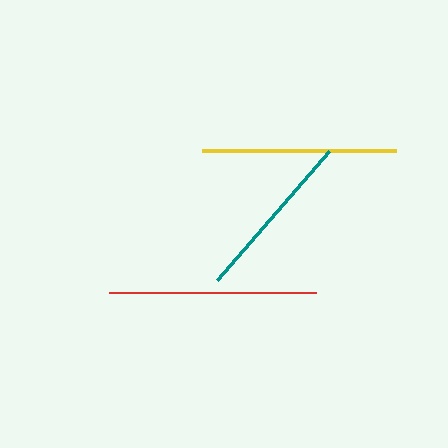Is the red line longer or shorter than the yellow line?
The red line is longer than the yellow line.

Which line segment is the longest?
The red line is the longest at approximately 207 pixels.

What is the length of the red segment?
The red segment is approximately 207 pixels long.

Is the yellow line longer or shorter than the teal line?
The yellow line is longer than the teal line.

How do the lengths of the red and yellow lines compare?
The red and yellow lines are approximately the same length.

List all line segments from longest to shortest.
From longest to shortest: red, yellow, teal.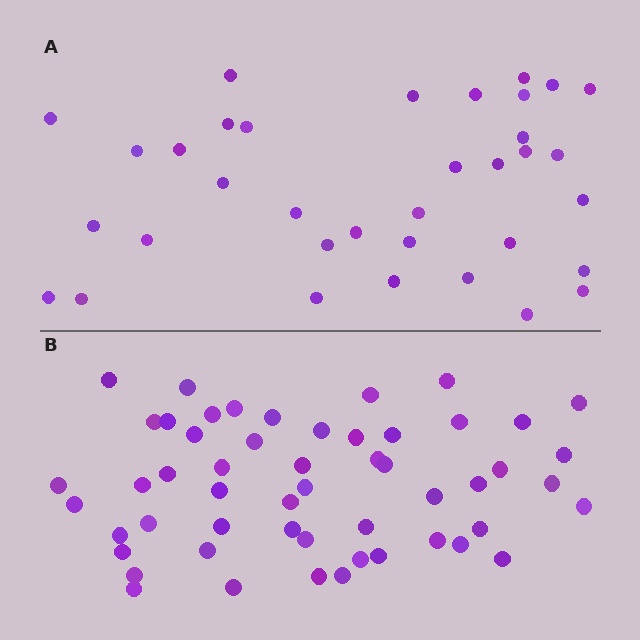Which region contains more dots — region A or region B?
Region B (the bottom region) has more dots.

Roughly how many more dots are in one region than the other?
Region B has approximately 20 more dots than region A.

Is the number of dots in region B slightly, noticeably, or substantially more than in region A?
Region B has substantially more. The ratio is roughly 1.5 to 1.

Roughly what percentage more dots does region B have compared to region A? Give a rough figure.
About 50% more.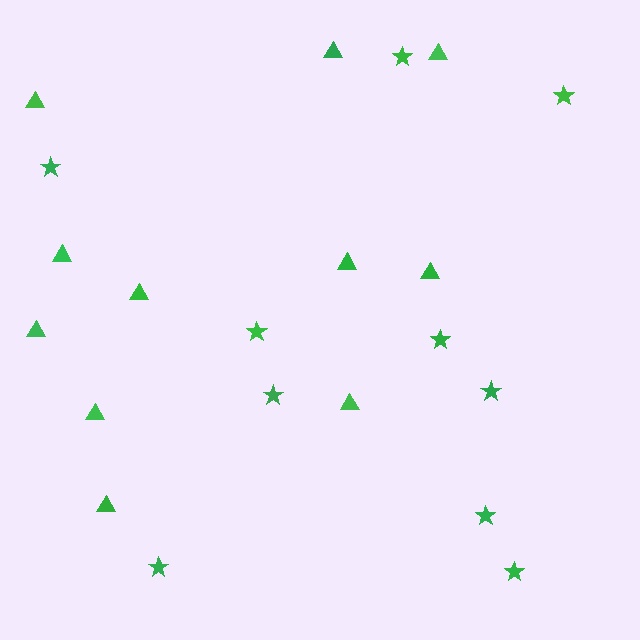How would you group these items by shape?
There are 2 groups: one group of stars (10) and one group of triangles (11).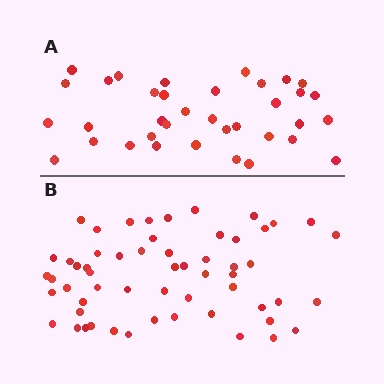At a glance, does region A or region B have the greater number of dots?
Region B (the bottom region) has more dots.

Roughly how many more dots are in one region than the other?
Region B has approximately 20 more dots than region A.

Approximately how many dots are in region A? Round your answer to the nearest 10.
About 40 dots. (The exact count is 36, which rounds to 40.)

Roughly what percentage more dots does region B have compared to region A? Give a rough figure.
About 60% more.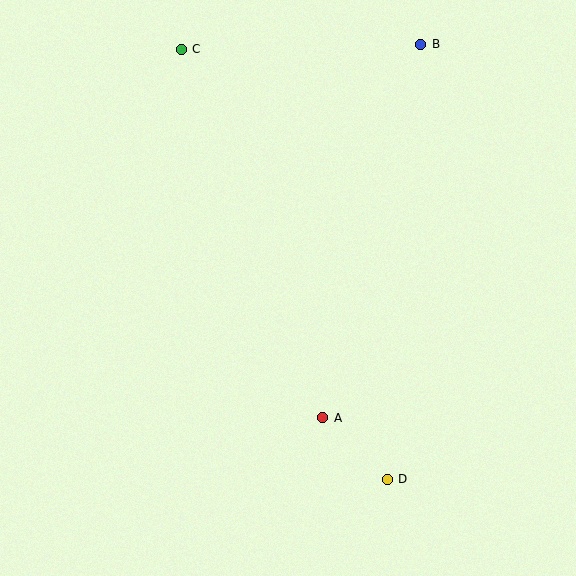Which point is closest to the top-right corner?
Point B is closest to the top-right corner.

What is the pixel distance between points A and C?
The distance between A and C is 395 pixels.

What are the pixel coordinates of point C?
Point C is at (181, 49).